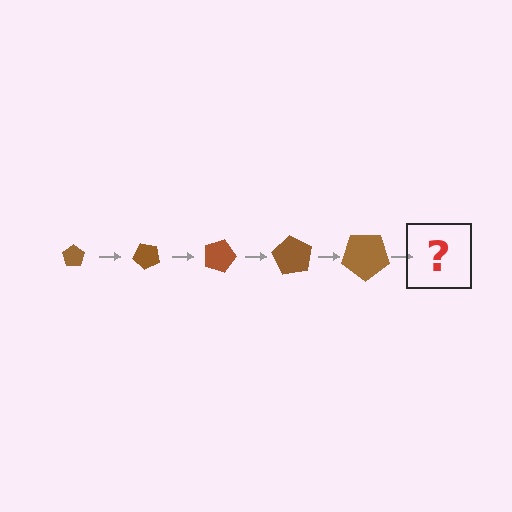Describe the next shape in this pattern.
It should be a pentagon, larger than the previous one and rotated 225 degrees from the start.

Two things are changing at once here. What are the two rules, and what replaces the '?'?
The two rules are that the pentagon grows larger each step and it rotates 45 degrees each step. The '?' should be a pentagon, larger than the previous one and rotated 225 degrees from the start.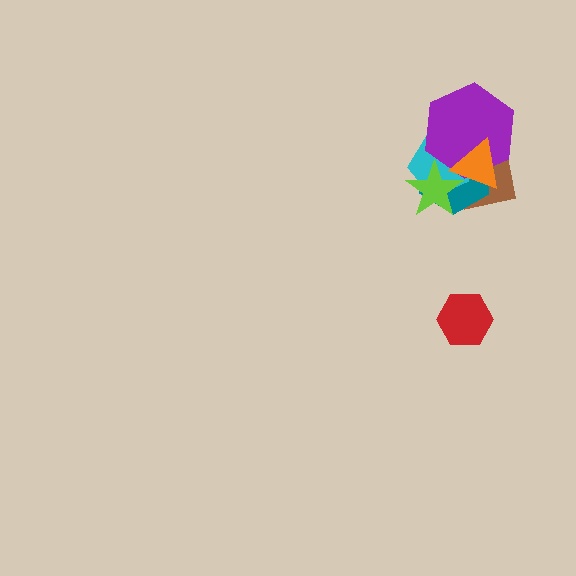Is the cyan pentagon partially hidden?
Yes, it is partially covered by another shape.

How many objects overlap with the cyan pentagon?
5 objects overlap with the cyan pentagon.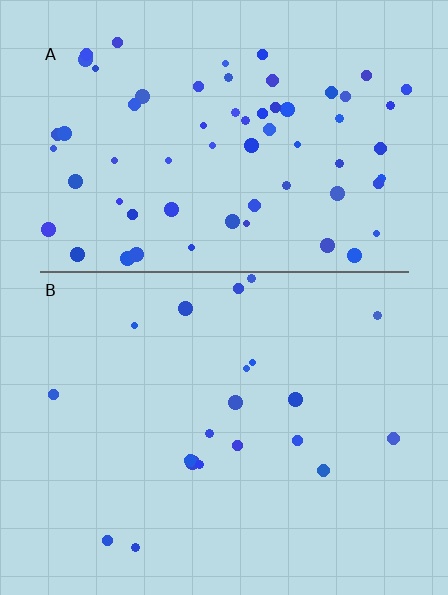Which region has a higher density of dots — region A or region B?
A (the top).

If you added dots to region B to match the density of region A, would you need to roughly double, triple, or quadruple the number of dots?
Approximately triple.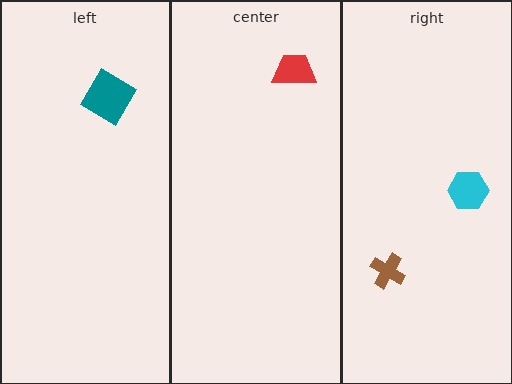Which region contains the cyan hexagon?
The right region.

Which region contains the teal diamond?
The left region.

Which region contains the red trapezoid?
The center region.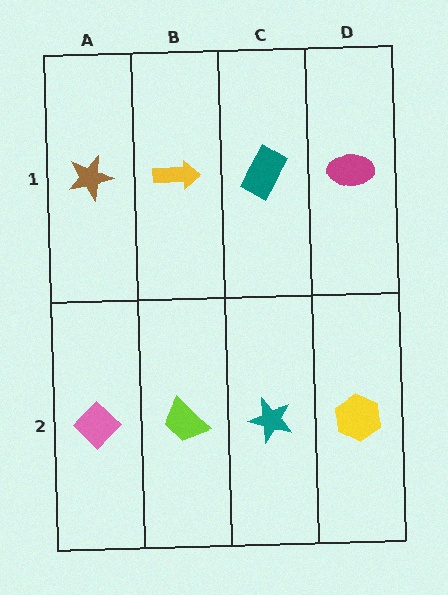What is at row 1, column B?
A yellow arrow.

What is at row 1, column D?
A magenta ellipse.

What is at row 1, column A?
A brown star.